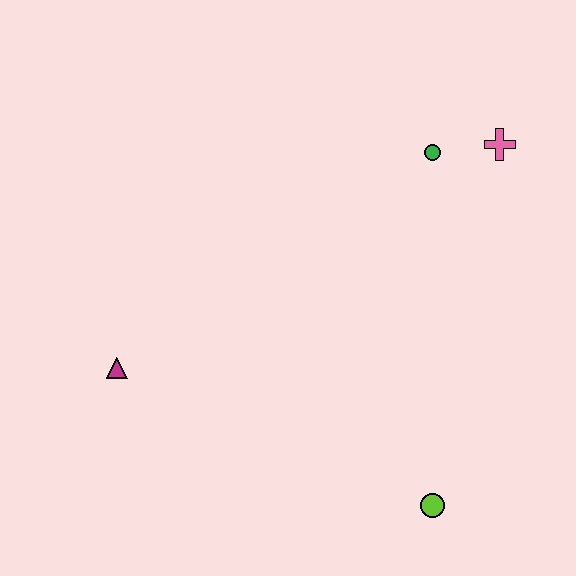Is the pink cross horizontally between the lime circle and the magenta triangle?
No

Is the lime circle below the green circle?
Yes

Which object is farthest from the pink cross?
The magenta triangle is farthest from the pink cross.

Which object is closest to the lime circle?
The magenta triangle is closest to the lime circle.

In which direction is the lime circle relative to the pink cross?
The lime circle is below the pink cross.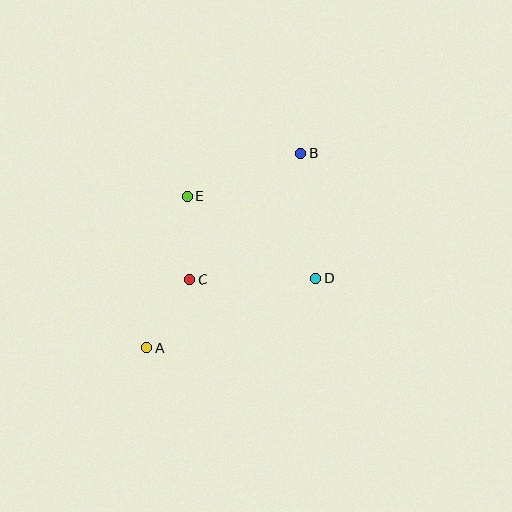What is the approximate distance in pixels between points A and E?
The distance between A and E is approximately 157 pixels.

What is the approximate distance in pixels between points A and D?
The distance between A and D is approximately 183 pixels.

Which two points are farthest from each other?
Points A and B are farthest from each other.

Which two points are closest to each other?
Points A and C are closest to each other.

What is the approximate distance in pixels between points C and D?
The distance between C and D is approximately 126 pixels.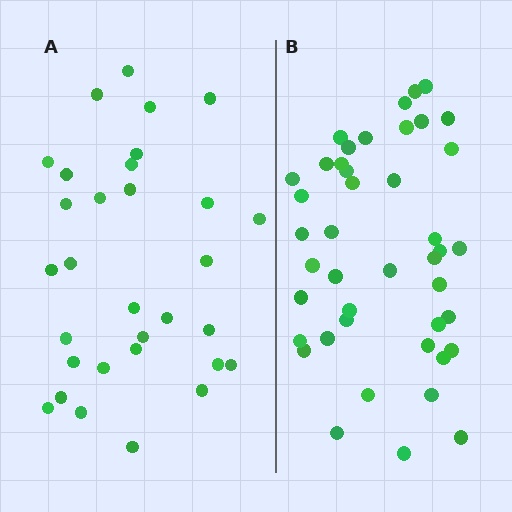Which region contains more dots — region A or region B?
Region B (the right region) has more dots.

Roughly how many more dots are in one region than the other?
Region B has roughly 12 or so more dots than region A.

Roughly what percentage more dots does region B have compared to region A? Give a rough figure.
About 40% more.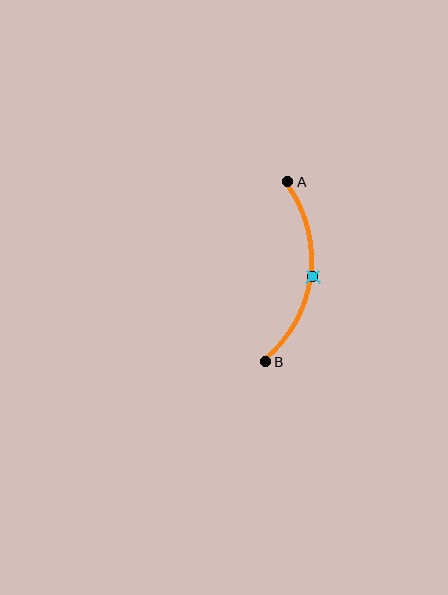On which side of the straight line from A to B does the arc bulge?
The arc bulges to the right of the straight line connecting A and B.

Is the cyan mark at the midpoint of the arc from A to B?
Yes. The cyan mark lies on the arc at equal arc-length from both A and B — it is the arc midpoint.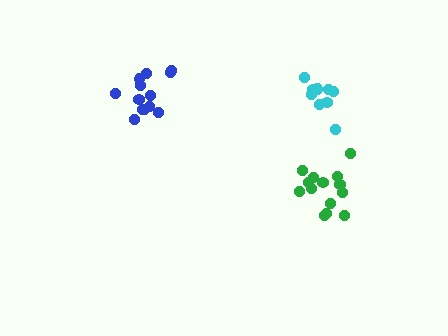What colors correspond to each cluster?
The clusters are colored: blue, green, cyan.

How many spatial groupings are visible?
There are 3 spatial groupings.